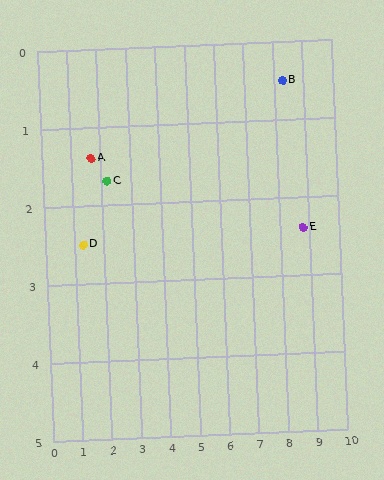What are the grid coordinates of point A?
Point A is at approximately (1.7, 1.4).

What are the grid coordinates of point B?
Point B is at approximately (8.3, 0.5).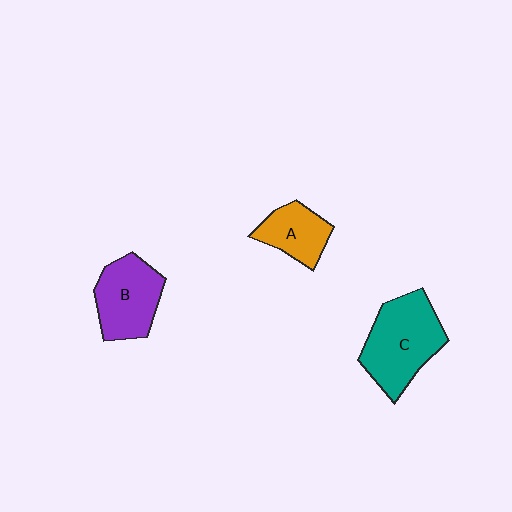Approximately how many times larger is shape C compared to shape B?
Approximately 1.3 times.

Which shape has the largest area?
Shape C (teal).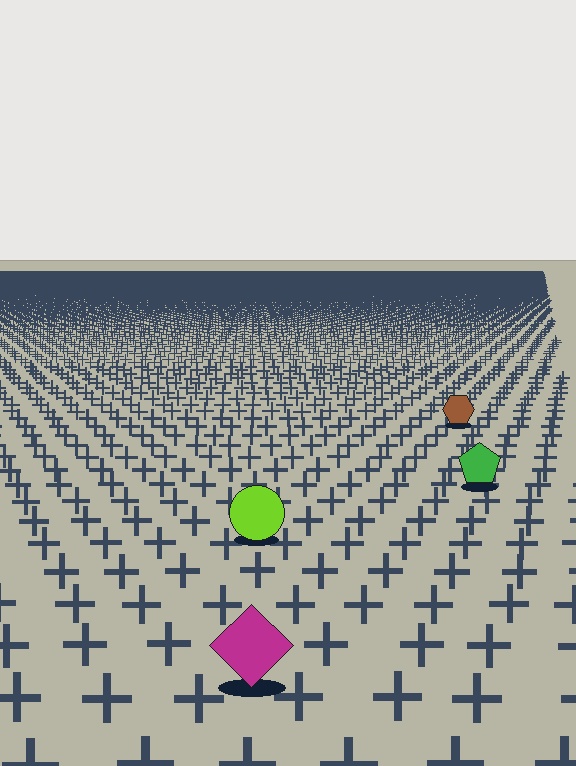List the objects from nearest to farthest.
From nearest to farthest: the magenta diamond, the lime circle, the green pentagon, the brown hexagon.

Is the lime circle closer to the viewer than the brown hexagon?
Yes. The lime circle is closer — you can tell from the texture gradient: the ground texture is coarser near it.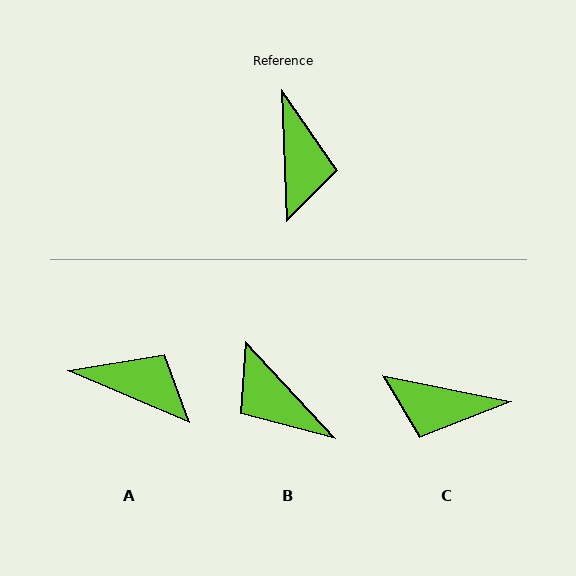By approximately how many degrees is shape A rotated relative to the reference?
Approximately 65 degrees counter-clockwise.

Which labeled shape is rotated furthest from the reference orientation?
B, about 139 degrees away.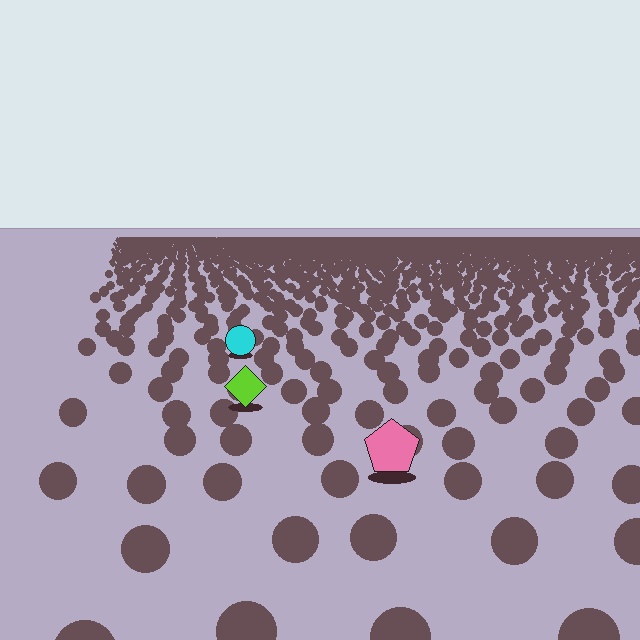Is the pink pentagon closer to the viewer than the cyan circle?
Yes. The pink pentagon is closer — you can tell from the texture gradient: the ground texture is coarser near it.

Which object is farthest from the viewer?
The cyan circle is farthest from the viewer. It appears smaller and the ground texture around it is denser.